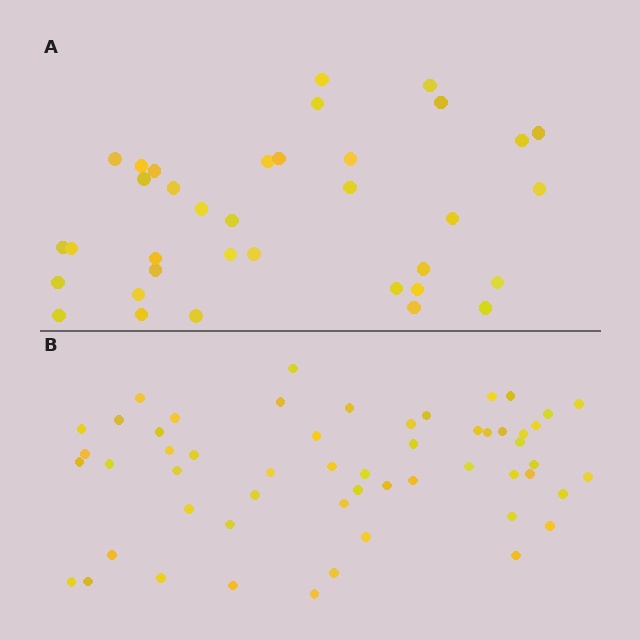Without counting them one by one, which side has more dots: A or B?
Region B (the bottom region) has more dots.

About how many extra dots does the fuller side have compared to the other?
Region B has approximately 20 more dots than region A.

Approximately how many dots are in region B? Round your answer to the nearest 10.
About 60 dots. (The exact count is 55, which rounds to 60.)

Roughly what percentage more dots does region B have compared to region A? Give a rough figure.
About 55% more.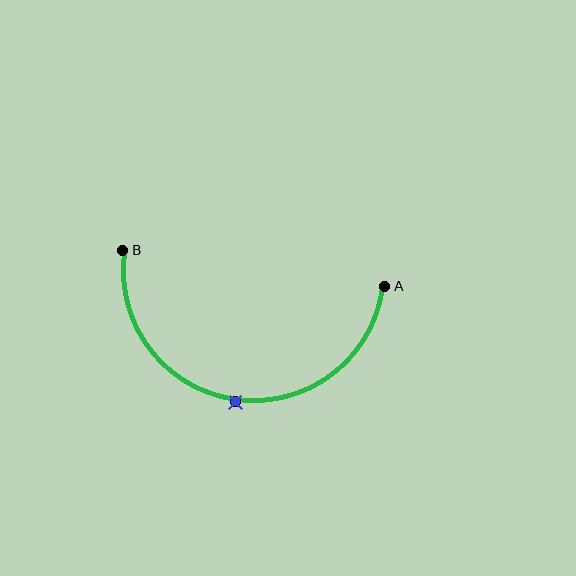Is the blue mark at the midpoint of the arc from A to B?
Yes. The blue mark lies on the arc at equal arc-length from both A and B — it is the arc midpoint.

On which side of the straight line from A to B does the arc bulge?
The arc bulges below the straight line connecting A and B.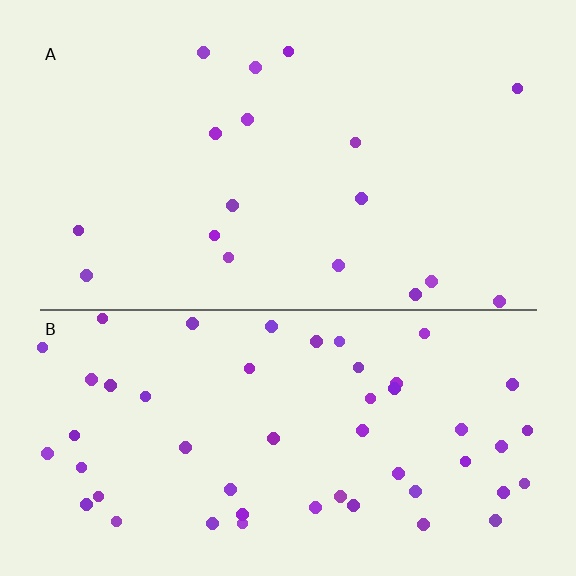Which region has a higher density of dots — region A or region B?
B (the bottom).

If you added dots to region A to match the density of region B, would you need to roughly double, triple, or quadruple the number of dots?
Approximately triple.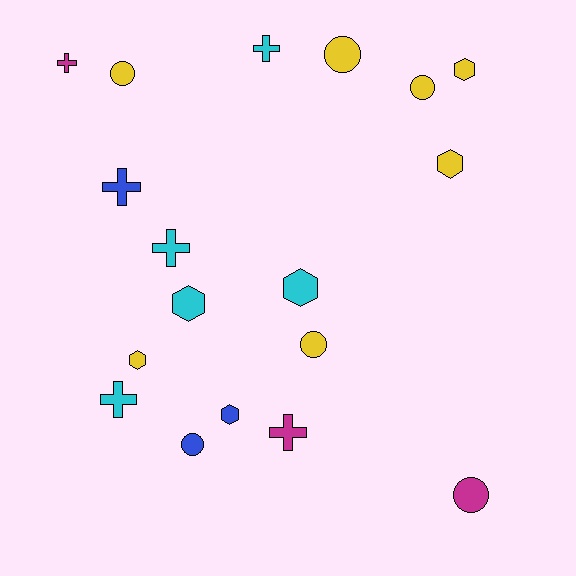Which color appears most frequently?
Yellow, with 7 objects.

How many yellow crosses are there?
There are no yellow crosses.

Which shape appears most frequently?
Circle, with 6 objects.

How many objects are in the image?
There are 18 objects.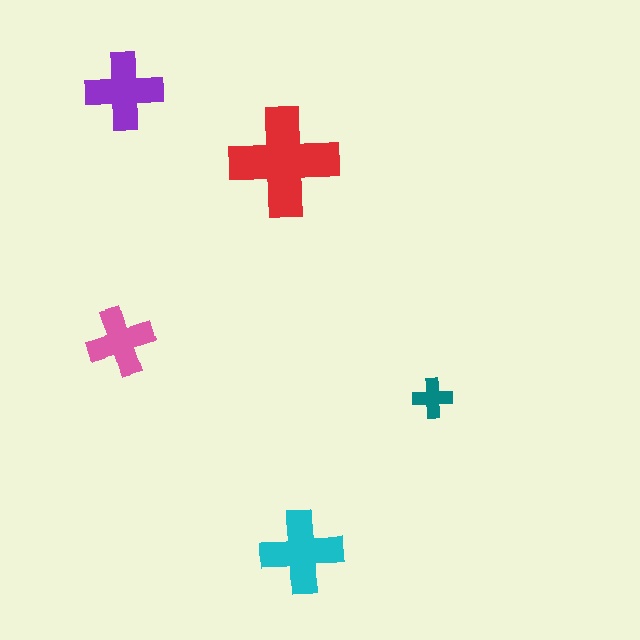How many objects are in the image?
There are 5 objects in the image.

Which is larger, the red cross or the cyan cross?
The red one.